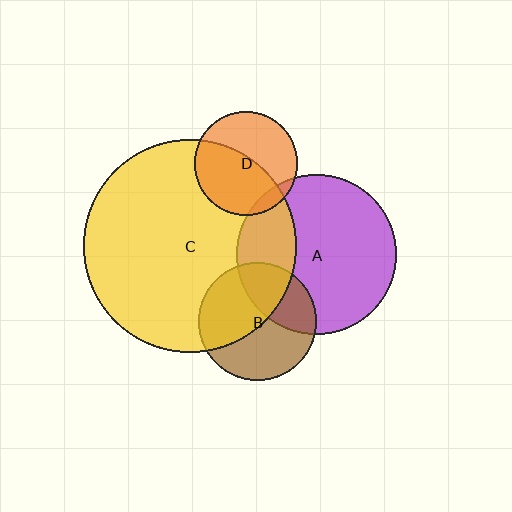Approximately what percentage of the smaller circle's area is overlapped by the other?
Approximately 55%.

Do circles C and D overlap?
Yes.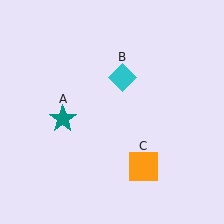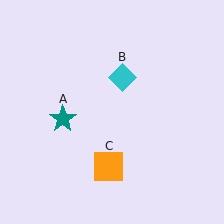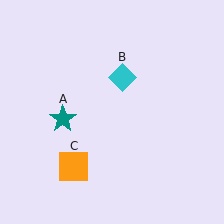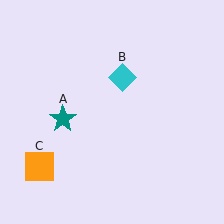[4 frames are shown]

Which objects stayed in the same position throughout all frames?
Teal star (object A) and cyan diamond (object B) remained stationary.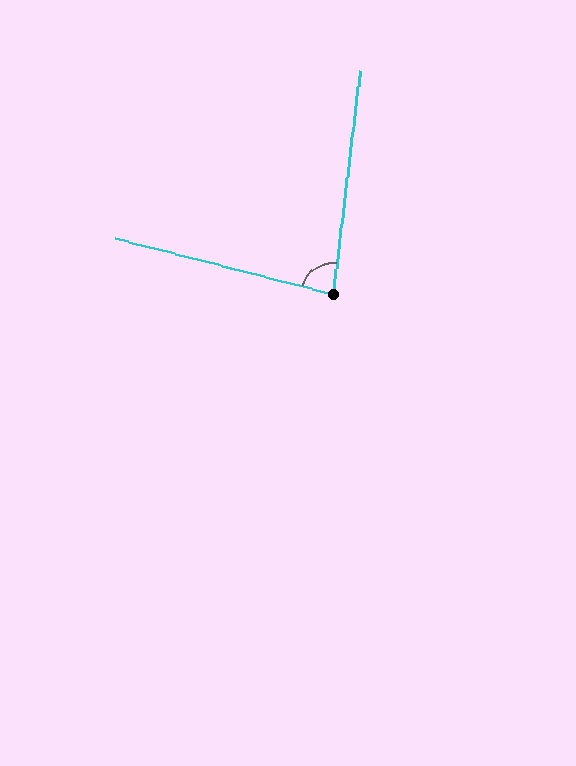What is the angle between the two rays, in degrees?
Approximately 83 degrees.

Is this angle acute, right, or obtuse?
It is acute.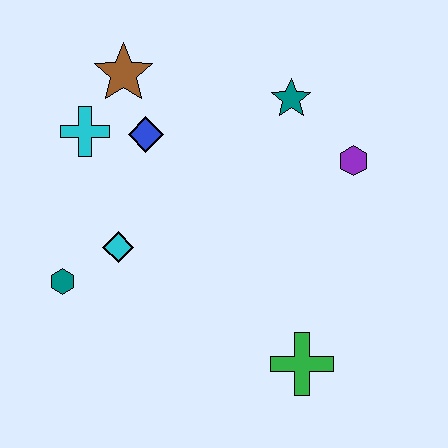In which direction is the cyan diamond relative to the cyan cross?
The cyan diamond is below the cyan cross.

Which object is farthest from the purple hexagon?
The teal hexagon is farthest from the purple hexagon.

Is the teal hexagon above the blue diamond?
No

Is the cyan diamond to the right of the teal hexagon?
Yes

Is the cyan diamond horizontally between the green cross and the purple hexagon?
No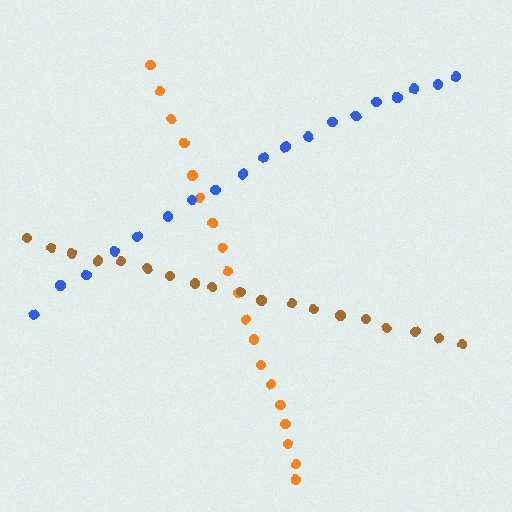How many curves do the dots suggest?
There are 3 distinct paths.